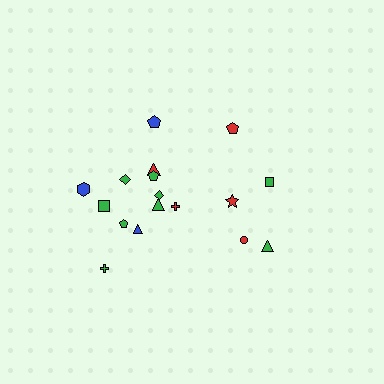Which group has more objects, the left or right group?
The left group.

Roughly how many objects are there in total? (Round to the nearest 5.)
Roughly 15 objects in total.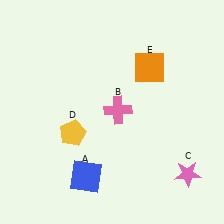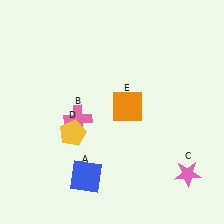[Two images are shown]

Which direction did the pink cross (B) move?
The pink cross (B) moved left.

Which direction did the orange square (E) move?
The orange square (E) moved down.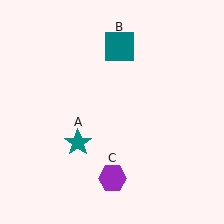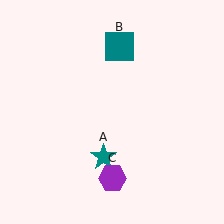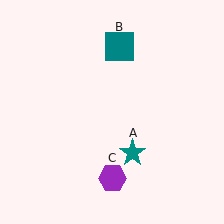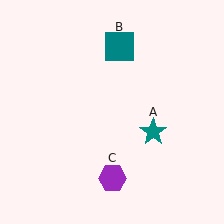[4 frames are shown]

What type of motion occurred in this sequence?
The teal star (object A) rotated counterclockwise around the center of the scene.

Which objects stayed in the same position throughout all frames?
Teal square (object B) and purple hexagon (object C) remained stationary.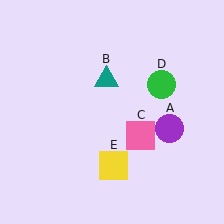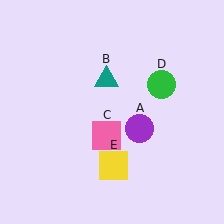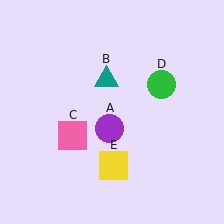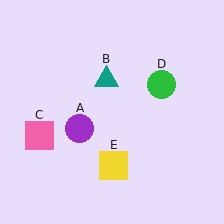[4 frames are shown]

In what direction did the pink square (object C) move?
The pink square (object C) moved left.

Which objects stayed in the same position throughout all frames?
Teal triangle (object B) and green circle (object D) and yellow square (object E) remained stationary.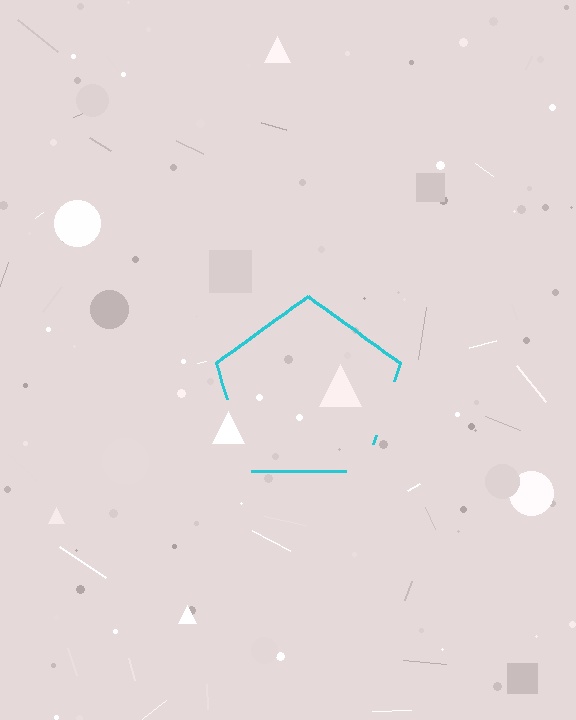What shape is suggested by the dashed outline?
The dashed outline suggests a pentagon.